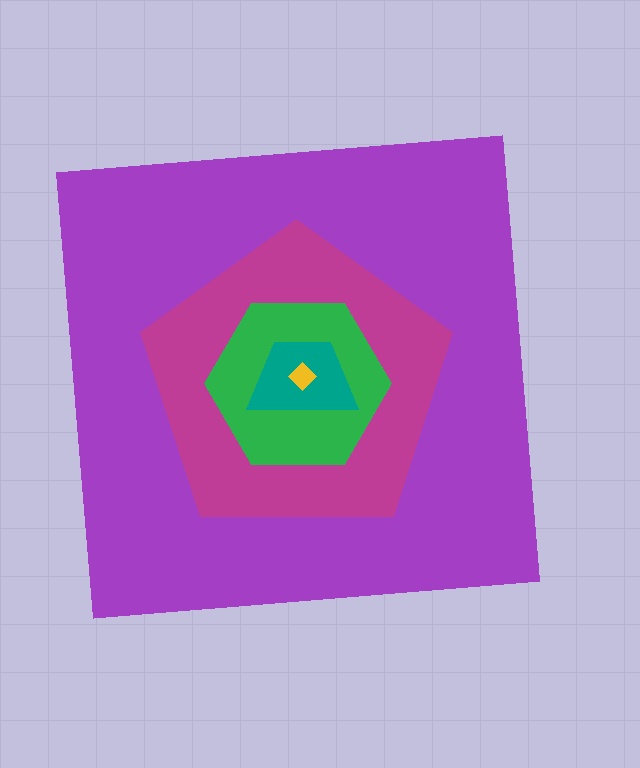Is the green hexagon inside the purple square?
Yes.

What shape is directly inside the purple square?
The magenta pentagon.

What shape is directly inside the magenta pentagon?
The green hexagon.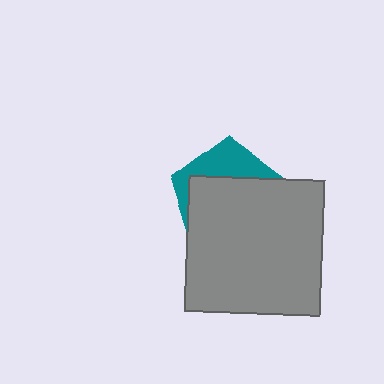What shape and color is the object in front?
The object in front is a gray square.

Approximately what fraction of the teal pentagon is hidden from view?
Roughly 68% of the teal pentagon is hidden behind the gray square.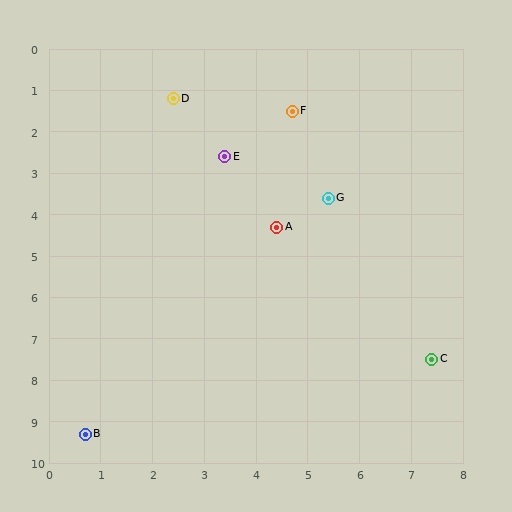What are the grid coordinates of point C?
Point C is at approximately (7.4, 7.5).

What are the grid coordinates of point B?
Point B is at approximately (0.7, 9.3).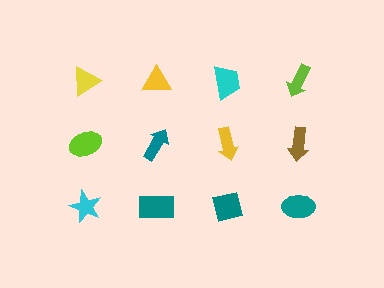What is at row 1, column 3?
A cyan trapezoid.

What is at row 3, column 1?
A cyan star.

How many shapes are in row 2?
4 shapes.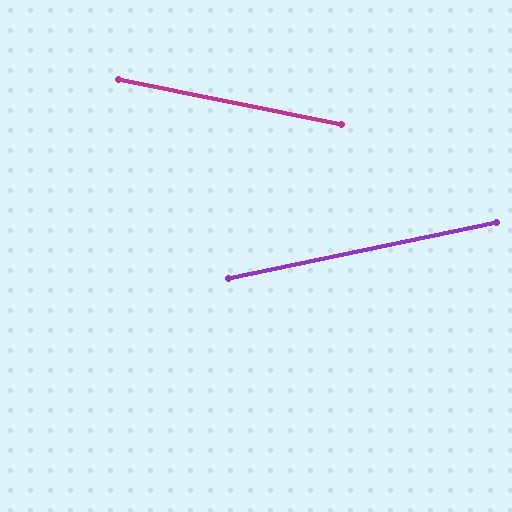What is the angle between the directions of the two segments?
Approximately 23 degrees.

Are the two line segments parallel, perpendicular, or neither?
Neither parallel nor perpendicular — they differ by about 23°.